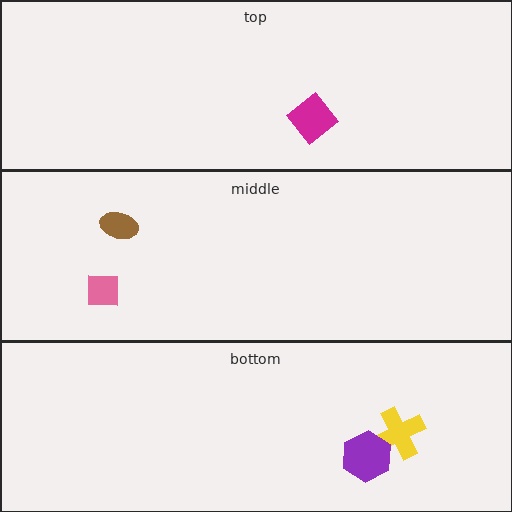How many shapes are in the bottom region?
2.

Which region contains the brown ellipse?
The middle region.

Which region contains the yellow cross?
The bottom region.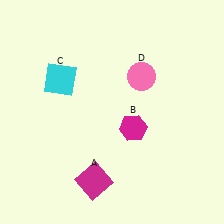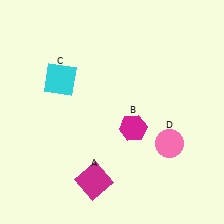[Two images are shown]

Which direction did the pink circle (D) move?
The pink circle (D) moved down.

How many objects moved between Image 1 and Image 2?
1 object moved between the two images.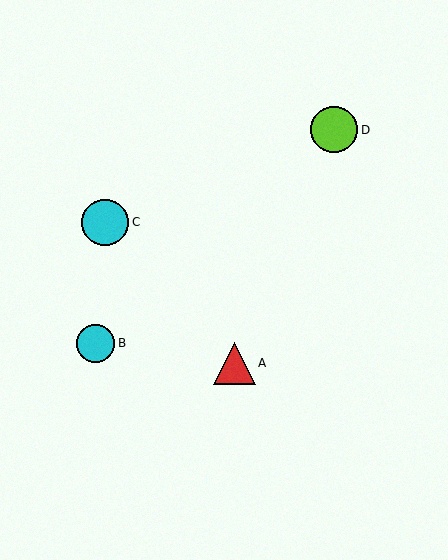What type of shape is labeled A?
Shape A is a red triangle.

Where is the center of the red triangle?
The center of the red triangle is at (234, 363).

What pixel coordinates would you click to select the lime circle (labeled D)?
Click at (334, 130) to select the lime circle D.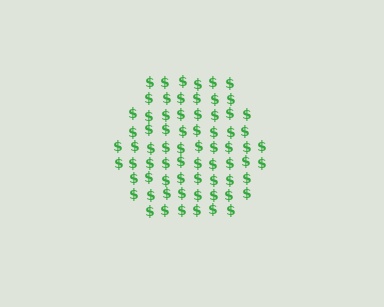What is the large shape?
The large shape is a hexagon.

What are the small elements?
The small elements are dollar signs.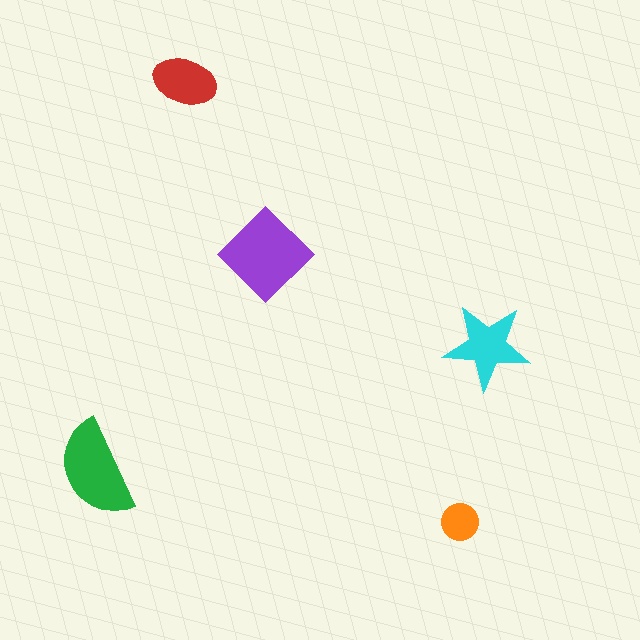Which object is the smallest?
The orange circle.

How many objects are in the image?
There are 5 objects in the image.